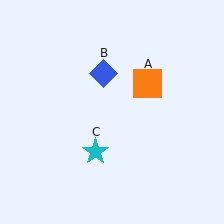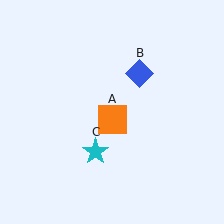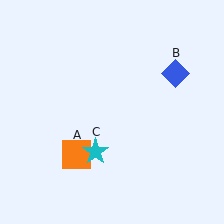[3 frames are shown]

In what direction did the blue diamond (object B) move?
The blue diamond (object B) moved right.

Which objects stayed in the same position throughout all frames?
Cyan star (object C) remained stationary.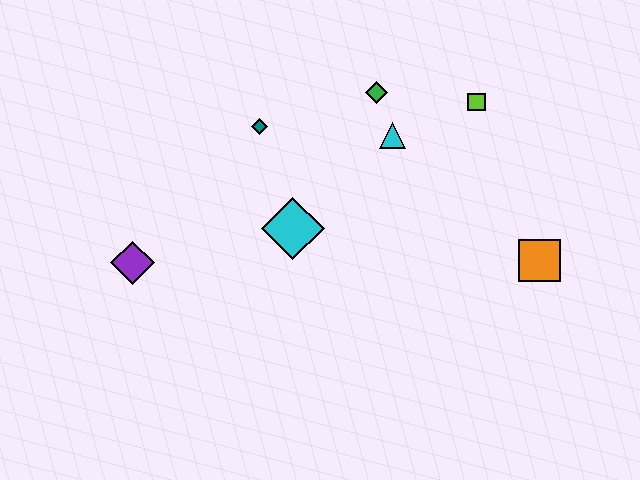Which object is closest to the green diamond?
The cyan triangle is closest to the green diamond.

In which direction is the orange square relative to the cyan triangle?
The orange square is to the right of the cyan triangle.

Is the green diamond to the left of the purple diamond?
No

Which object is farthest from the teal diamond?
The orange square is farthest from the teal diamond.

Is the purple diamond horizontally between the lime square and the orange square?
No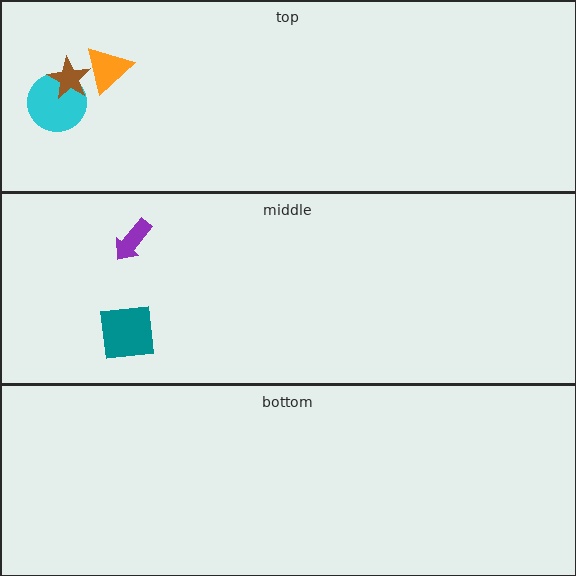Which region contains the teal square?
The middle region.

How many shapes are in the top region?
3.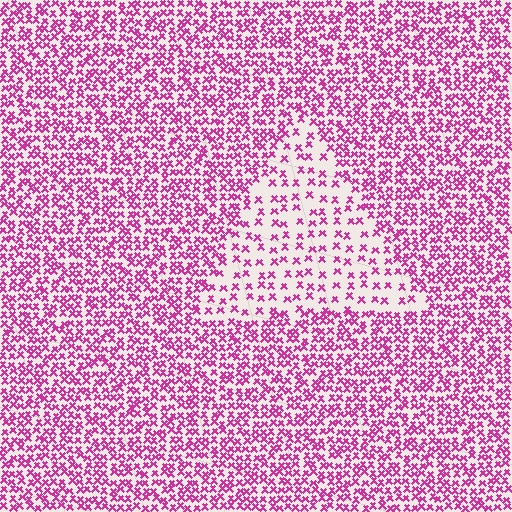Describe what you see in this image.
The image contains small magenta elements arranged at two different densities. A triangle-shaped region is visible where the elements are less densely packed than the surrounding area.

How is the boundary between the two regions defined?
The boundary is defined by a change in element density (approximately 2.3x ratio). All elements are the same color, size, and shape.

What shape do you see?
I see a triangle.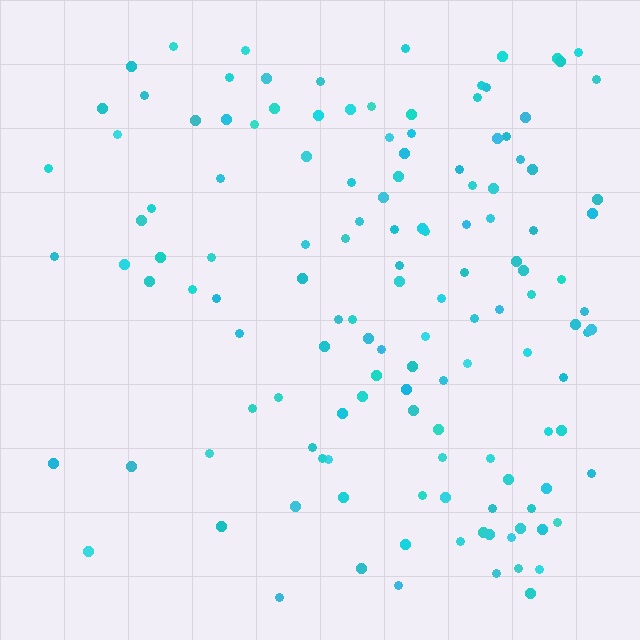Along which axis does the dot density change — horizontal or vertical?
Horizontal.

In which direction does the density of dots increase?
From left to right, with the right side densest.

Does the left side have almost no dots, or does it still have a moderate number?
Still a moderate number, just noticeably fewer than the right.